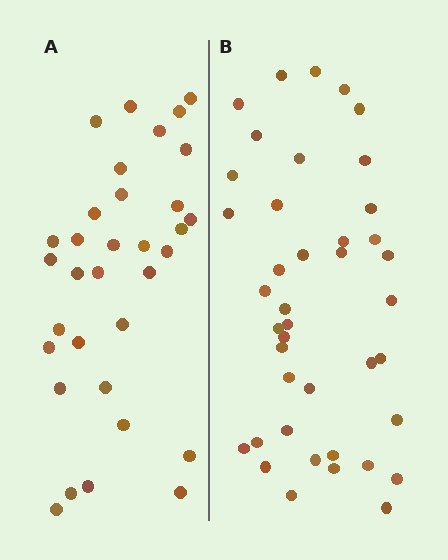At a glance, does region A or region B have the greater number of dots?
Region B (the right region) has more dots.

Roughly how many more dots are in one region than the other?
Region B has roughly 8 or so more dots than region A.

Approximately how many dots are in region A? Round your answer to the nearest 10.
About 30 dots. (The exact count is 33, which rounds to 30.)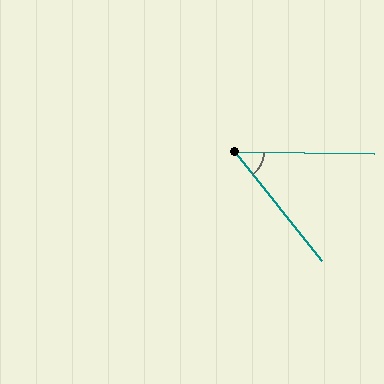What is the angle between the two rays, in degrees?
Approximately 51 degrees.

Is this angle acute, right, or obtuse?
It is acute.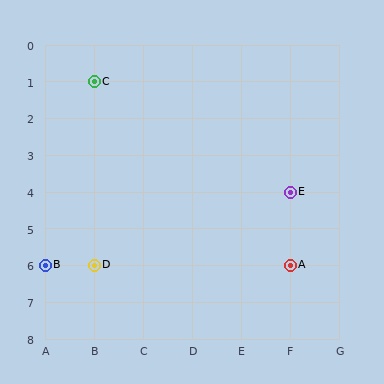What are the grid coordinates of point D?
Point D is at grid coordinates (B, 6).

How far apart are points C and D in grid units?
Points C and D are 5 rows apart.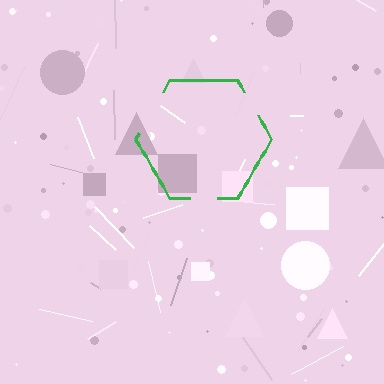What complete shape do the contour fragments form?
The contour fragments form a hexagon.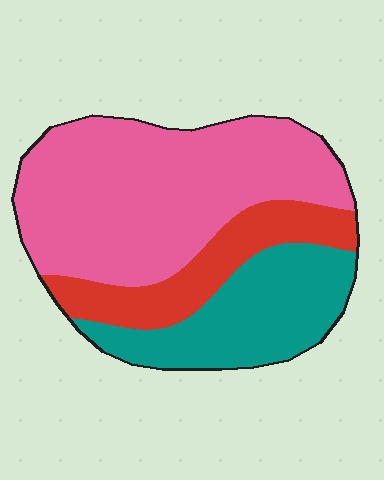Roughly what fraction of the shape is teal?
Teal takes up about one quarter (1/4) of the shape.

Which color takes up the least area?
Red, at roughly 20%.